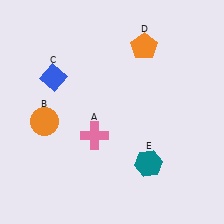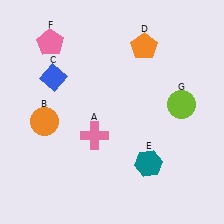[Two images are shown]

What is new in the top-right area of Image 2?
A lime circle (G) was added in the top-right area of Image 2.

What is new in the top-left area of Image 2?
A pink pentagon (F) was added in the top-left area of Image 2.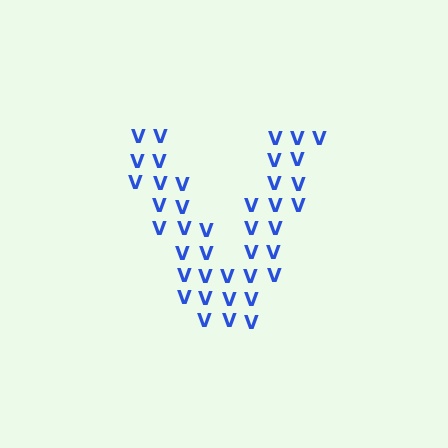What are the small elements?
The small elements are letter V's.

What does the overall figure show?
The overall figure shows the letter V.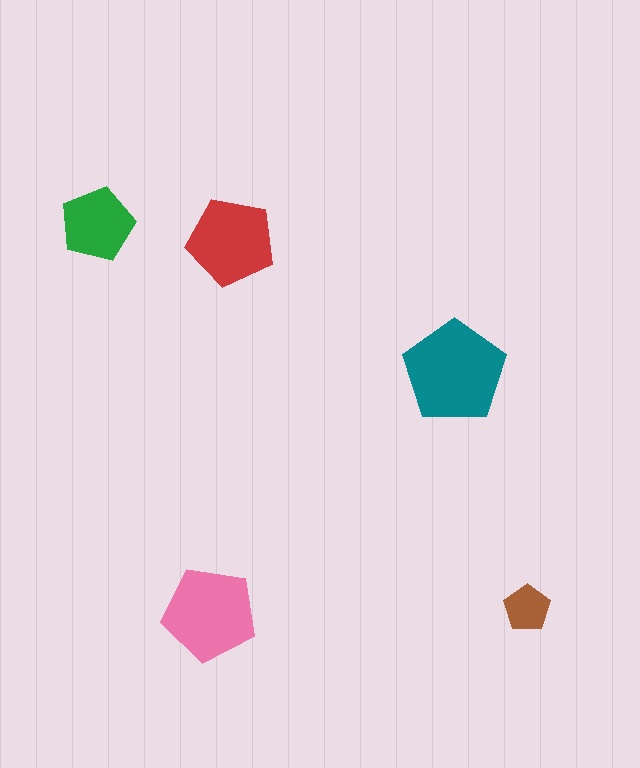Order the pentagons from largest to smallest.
the teal one, the pink one, the red one, the green one, the brown one.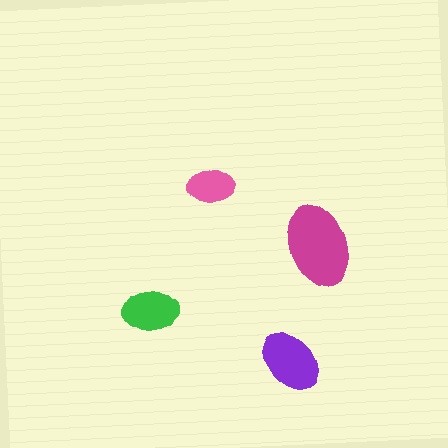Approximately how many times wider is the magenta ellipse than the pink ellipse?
About 2 times wider.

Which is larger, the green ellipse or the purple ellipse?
The purple one.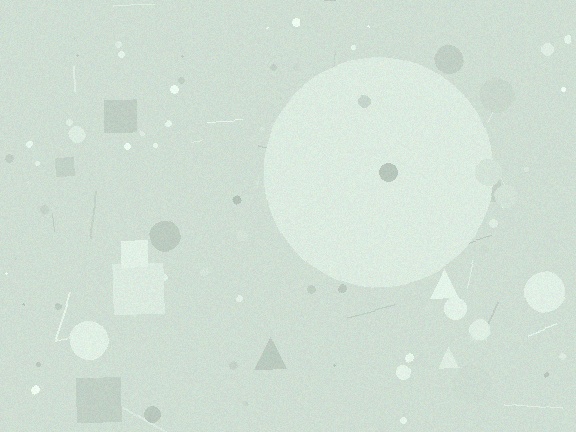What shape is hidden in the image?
A circle is hidden in the image.